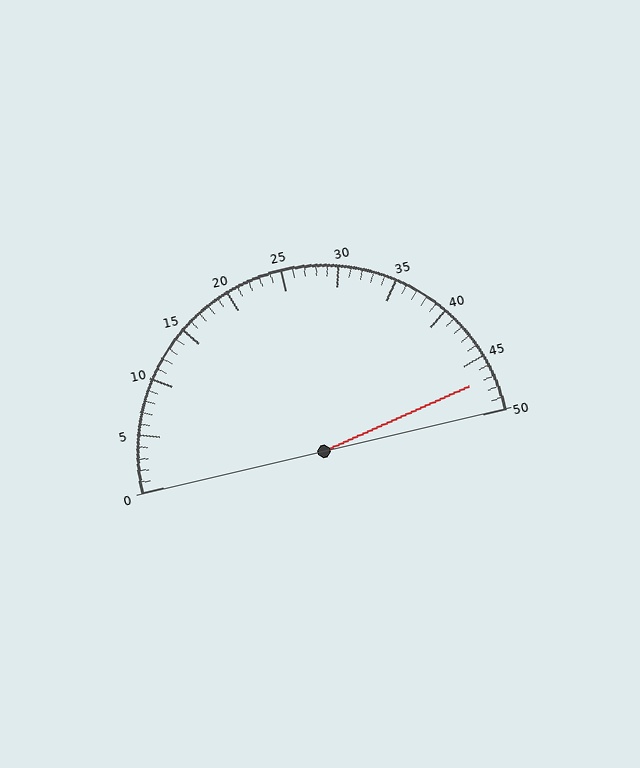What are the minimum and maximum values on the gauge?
The gauge ranges from 0 to 50.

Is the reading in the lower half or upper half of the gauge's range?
The reading is in the upper half of the range (0 to 50).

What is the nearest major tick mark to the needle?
The nearest major tick mark is 45.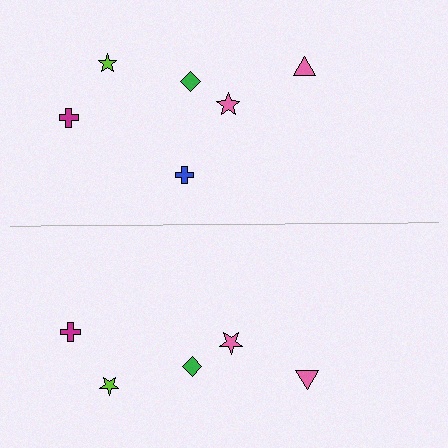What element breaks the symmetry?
A blue cross is missing from the bottom side.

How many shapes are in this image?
There are 11 shapes in this image.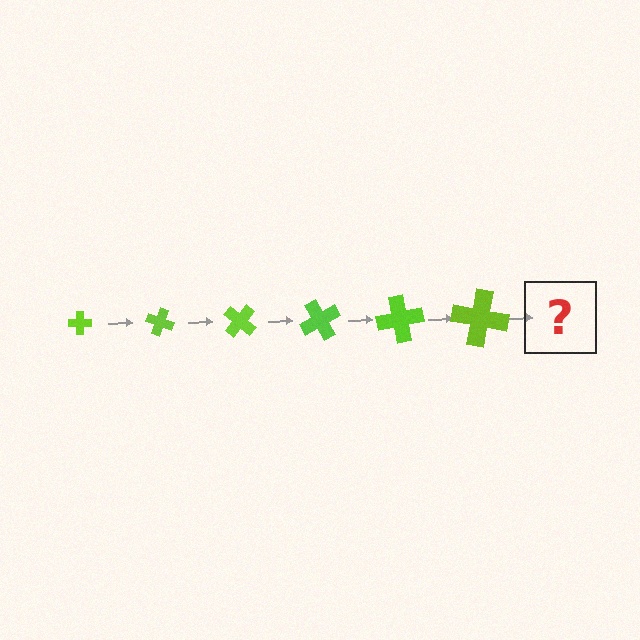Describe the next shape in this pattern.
It should be a cross, larger than the previous one and rotated 120 degrees from the start.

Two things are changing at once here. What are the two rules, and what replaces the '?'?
The two rules are that the cross grows larger each step and it rotates 20 degrees each step. The '?' should be a cross, larger than the previous one and rotated 120 degrees from the start.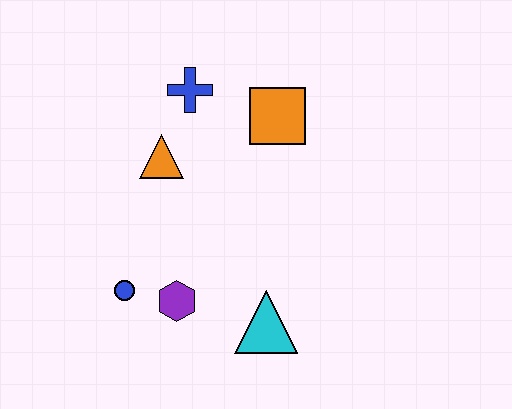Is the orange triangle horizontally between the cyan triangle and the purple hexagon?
No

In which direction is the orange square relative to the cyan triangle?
The orange square is above the cyan triangle.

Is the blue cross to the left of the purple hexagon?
No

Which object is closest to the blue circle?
The purple hexagon is closest to the blue circle.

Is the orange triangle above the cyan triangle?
Yes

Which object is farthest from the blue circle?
The orange square is farthest from the blue circle.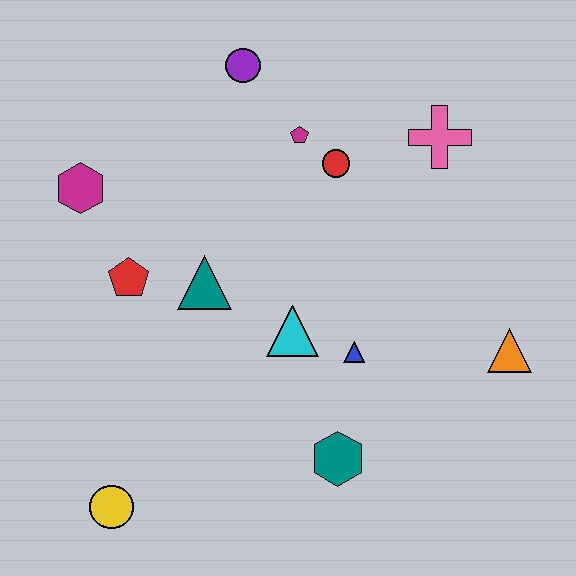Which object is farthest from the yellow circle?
The pink cross is farthest from the yellow circle.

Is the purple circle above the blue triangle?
Yes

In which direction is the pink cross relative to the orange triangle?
The pink cross is above the orange triangle.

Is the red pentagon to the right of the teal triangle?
No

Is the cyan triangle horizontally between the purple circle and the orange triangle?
Yes